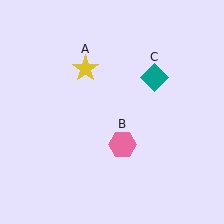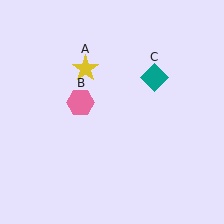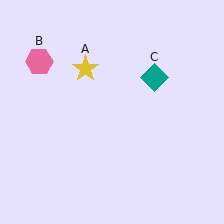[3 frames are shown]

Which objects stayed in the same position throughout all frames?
Yellow star (object A) and teal diamond (object C) remained stationary.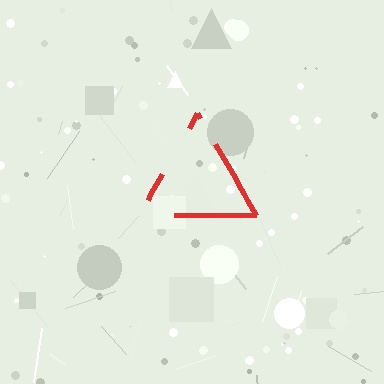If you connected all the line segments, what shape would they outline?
They would outline a triangle.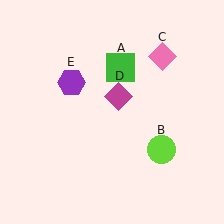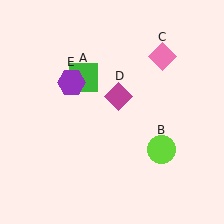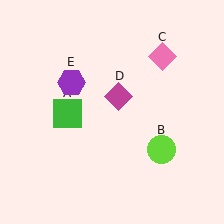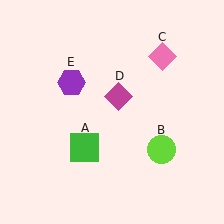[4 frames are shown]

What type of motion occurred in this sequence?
The green square (object A) rotated counterclockwise around the center of the scene.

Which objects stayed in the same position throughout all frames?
Lime circle (object B) and pink diamond (object C) and magenta diamond (object D) and purple hexagon (object E) remained stationary.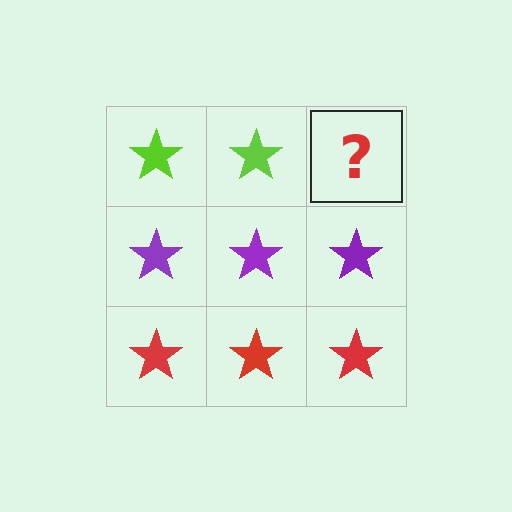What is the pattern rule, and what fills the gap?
The rule is that each row has a consistent color. The gap should be filled with a lime star.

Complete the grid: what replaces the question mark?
The question mark should be replaced with a lime star.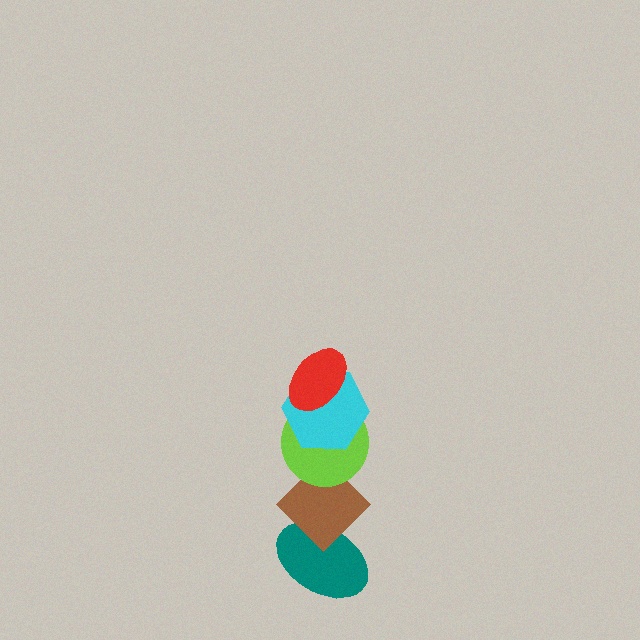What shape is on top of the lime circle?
The cyan hexagon is on top of the lime circle.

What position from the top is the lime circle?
The lime circle is 3rd from the top.